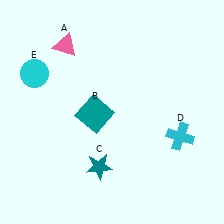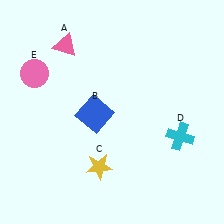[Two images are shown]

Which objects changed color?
B changed from teal to blue. C changed from teal to yellow. E changed from cyan to pink.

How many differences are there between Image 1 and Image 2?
There are 3 differences between the two images.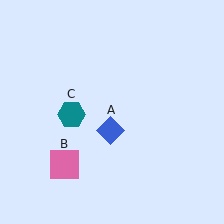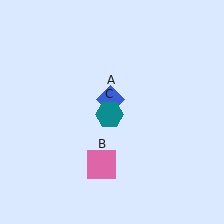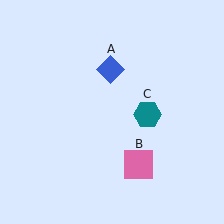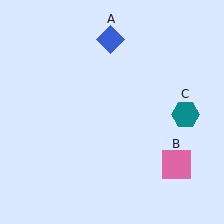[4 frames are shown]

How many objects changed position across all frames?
3 objects changed position: blue diamond (object A), pink square (object B), teal hexagon (object C).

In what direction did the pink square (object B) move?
The pink square (object B) moved right.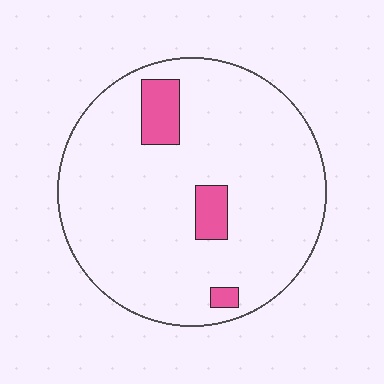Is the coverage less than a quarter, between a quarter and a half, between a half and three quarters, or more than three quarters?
Less than a quarter.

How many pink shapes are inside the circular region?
3.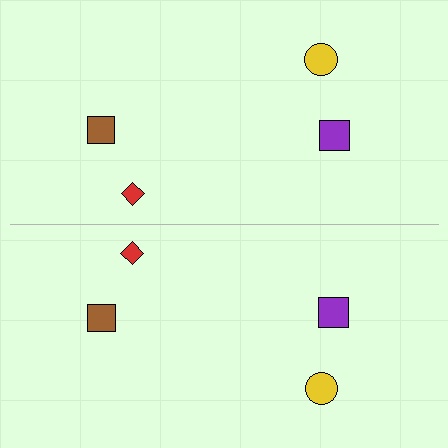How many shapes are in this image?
There are 8 shapes in this image.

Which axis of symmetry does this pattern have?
The pattern has a horizontal axis of symmetry running through the center of the image.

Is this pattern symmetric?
Yes, this pattern has bilateral (reflection) symmetry.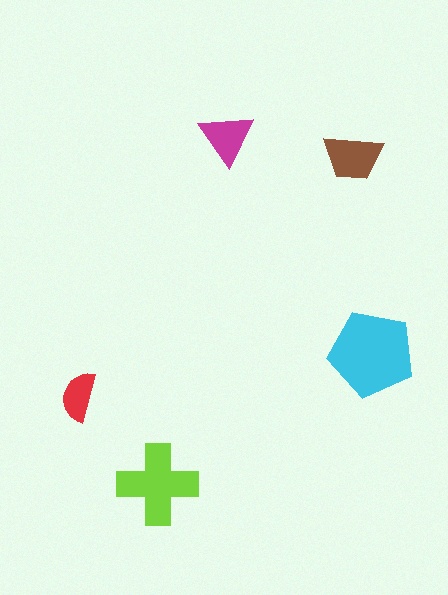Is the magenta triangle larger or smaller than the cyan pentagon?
Smaller.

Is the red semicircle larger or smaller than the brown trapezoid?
Smaller.